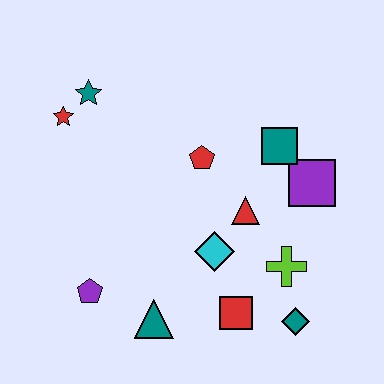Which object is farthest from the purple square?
The red star is farthest from the purple square.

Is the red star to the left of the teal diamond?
Yes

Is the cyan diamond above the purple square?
No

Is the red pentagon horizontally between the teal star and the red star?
No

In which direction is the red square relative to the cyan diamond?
The red square is below the cyan diamond.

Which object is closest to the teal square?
The purple square is closest to the teal square.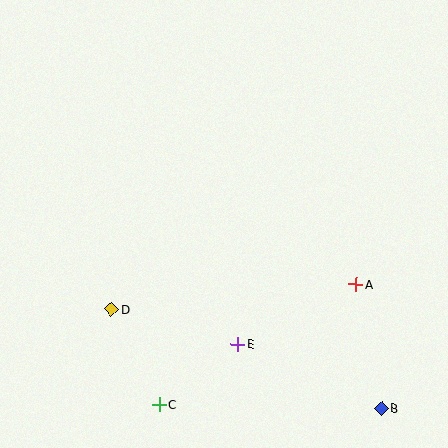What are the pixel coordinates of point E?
Point E is at (238, 344).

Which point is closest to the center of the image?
Point E at (238, 344) is closest to the center.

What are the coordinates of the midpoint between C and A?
The midpoint between C and A is at (258, 344).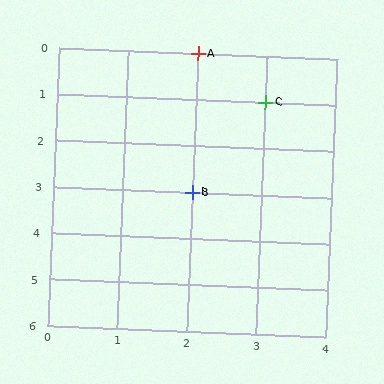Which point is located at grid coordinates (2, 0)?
Point A is at (2, 0).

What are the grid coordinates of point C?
Point C is at grid coordinates (3, 1).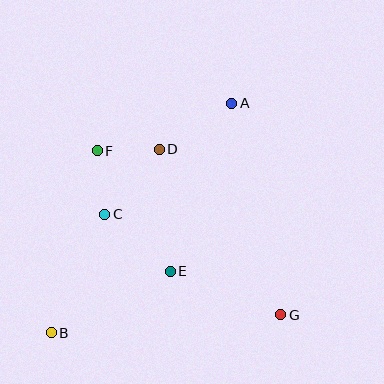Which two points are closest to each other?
Points D and F are closest to each other.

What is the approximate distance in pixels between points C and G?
The distance between C and G is approximately 203 pixels.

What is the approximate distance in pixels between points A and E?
The distance between A and E is approximately 179 pixels.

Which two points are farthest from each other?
Points A and B are farthest from each other.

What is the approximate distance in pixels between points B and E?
The distance between B and E is approximately 134 pixels.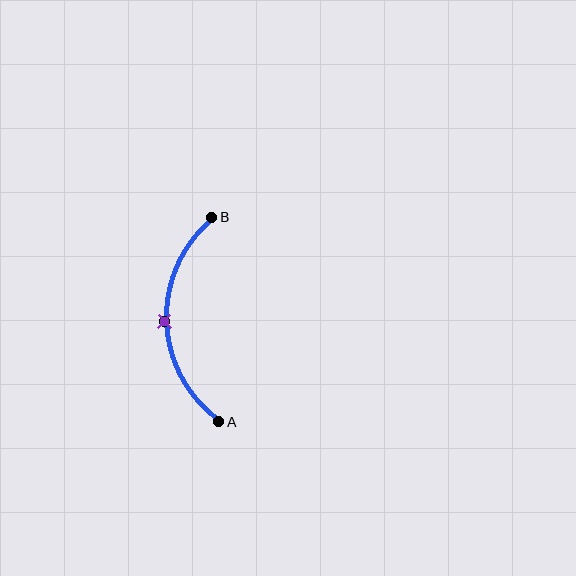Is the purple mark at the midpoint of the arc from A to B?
Yes. The purple mark lies on the arc at equal arc-length from both A and B — it is the arc midpoint.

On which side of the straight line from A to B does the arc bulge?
The arc bulges to the left of the straight line connecting A and B.